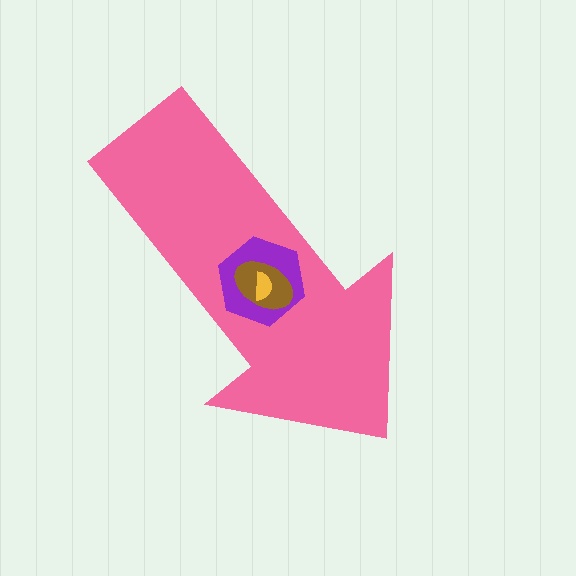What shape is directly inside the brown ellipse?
The yellow semicircle.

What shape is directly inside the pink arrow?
The purple hexagon.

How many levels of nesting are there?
4.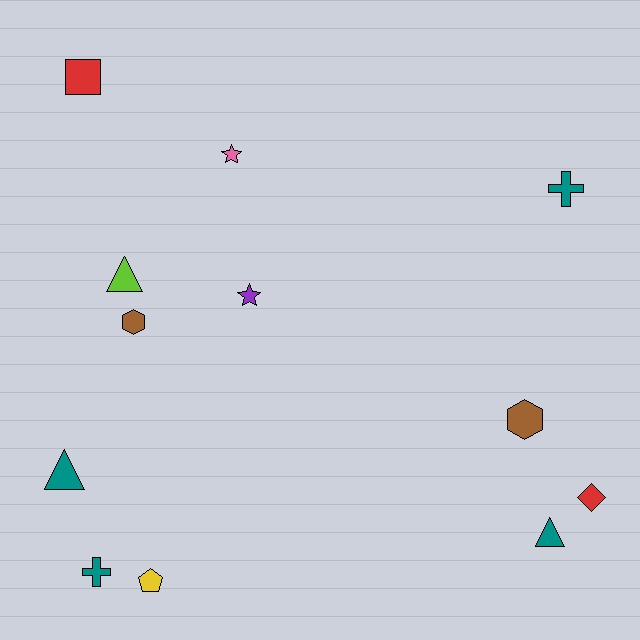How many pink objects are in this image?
There is 1 pink object.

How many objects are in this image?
There are 12 objects.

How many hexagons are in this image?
There are 2 hexagons.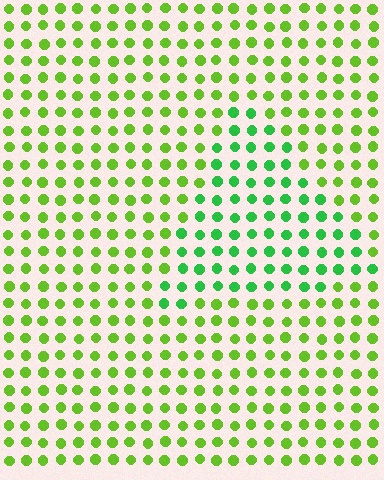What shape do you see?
I see a triangle.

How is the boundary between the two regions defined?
The boundary is defined purely by a slight shift in hue (about 34 degrees). Spacing, size, and orientation are identical on both sides.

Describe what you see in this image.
The image is filled with small lime elements in a uniform arrangement. A triangle-shaped region is visible where the elements are tinted to a slightly different hue, forming a subtle color boundary.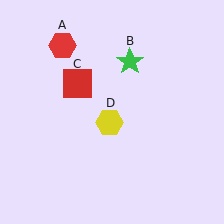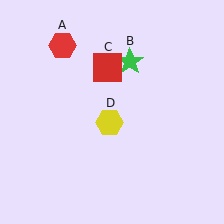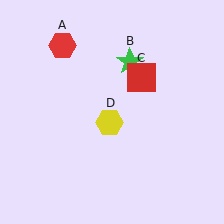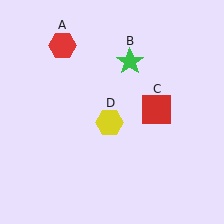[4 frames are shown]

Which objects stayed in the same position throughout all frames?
Red hexagon (object A) and green star (object B) and yellow hexagon (object D) remained stationary.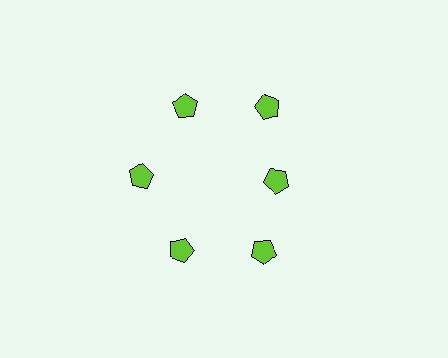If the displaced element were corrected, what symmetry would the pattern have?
It would have 6-fold rotational symmetry — the pattern would map onto itself every 60 degrees.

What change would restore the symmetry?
The symmetry would be restored by moving it outward, back onto the ring so that all 6 pentagons sit at equal angles and equal distance from the center.